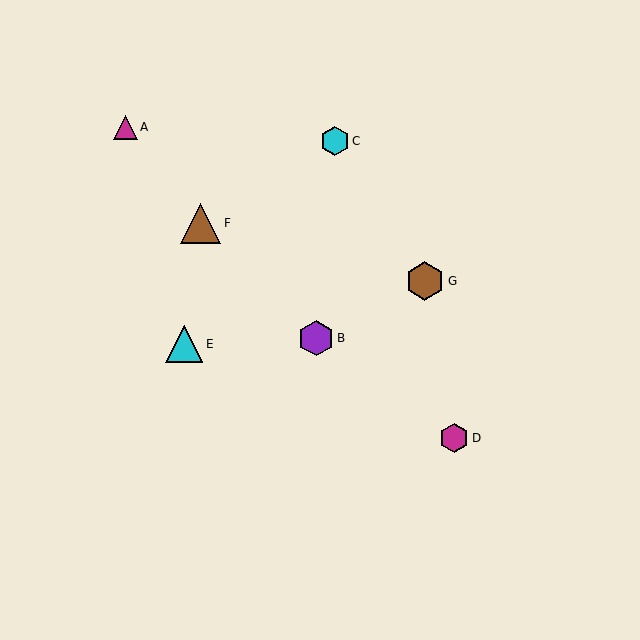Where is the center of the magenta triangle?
The center of the magenta triangle is at (125, 127).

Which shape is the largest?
The brown triangle (labeled F) is the largest.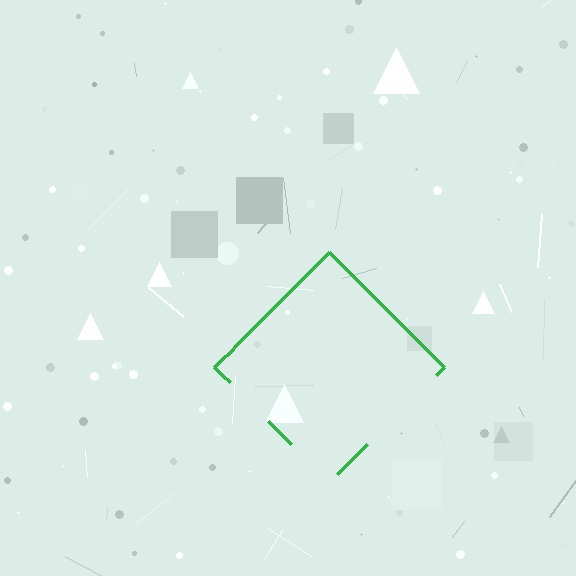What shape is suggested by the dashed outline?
The dashed outline suggests a diamond.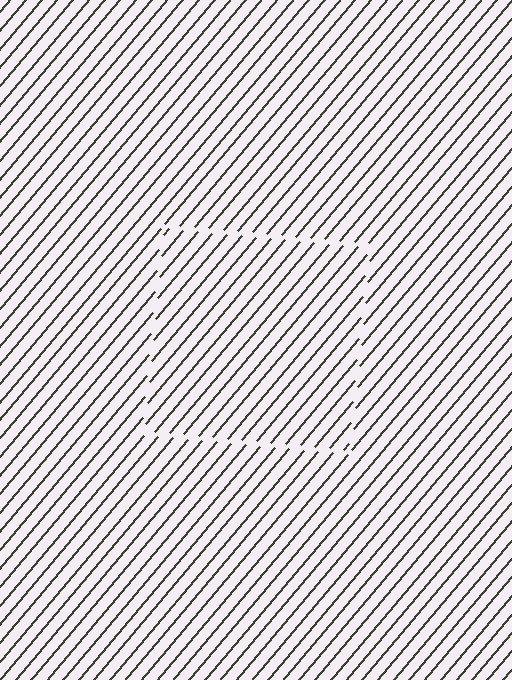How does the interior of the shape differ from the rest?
The interior of the shape contains the same grating, shifted by half a period — the contour is defined by the phase discontinuity where line-ends from the inner and outer gratings abut.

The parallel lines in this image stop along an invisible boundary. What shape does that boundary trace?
An illusory square. The interior of the shape contains the same grating, shifted by half a period — the contour is defined by the phase discontinuity where line-ends from the inner and outer gratings abut.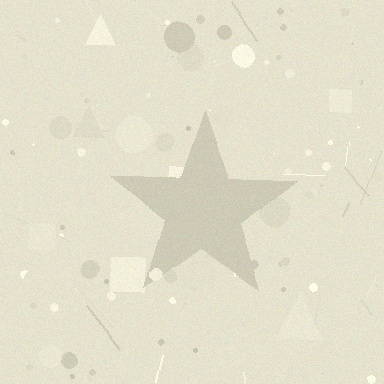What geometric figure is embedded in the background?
A star is embedded in the background.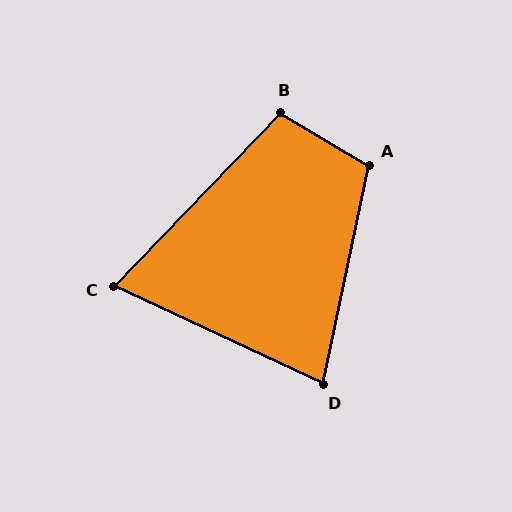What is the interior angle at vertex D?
Approximately 77 degrees (acute).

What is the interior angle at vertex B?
Approximately 103 degrees (obtuse).